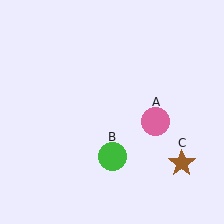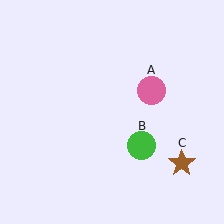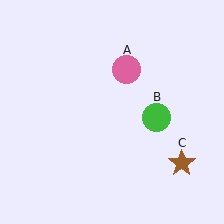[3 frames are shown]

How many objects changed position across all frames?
2 objects changed position: pink circle (object A), green circle (object B).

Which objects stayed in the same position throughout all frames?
Brown star (object C) remained stationary.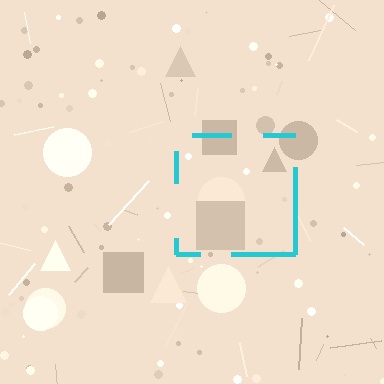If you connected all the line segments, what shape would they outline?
They would outline a square.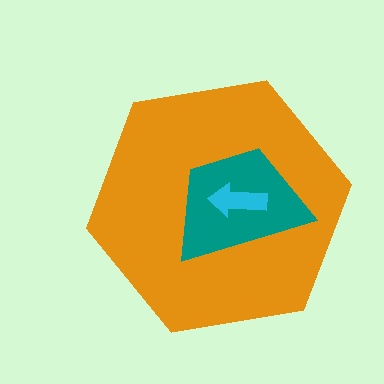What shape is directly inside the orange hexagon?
The teal trapezoid.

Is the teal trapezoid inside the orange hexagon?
Yes.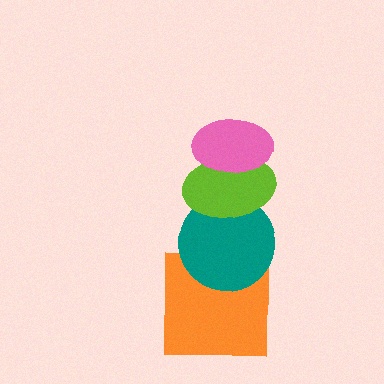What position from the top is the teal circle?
The teal circle is 3rd from the top.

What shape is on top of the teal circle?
The lime ellipse is on top of the teal circle.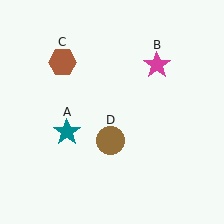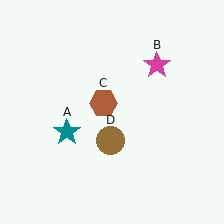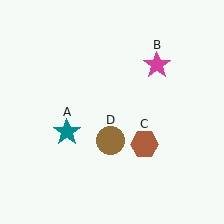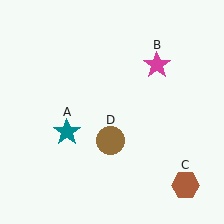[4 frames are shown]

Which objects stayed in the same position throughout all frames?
Teal star (object A) and magenta star (object B) and brown circle (object D) remained stationary.